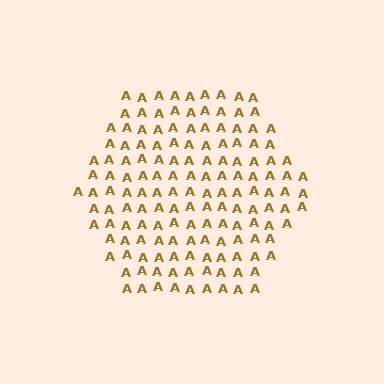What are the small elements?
The small elements are letter A's.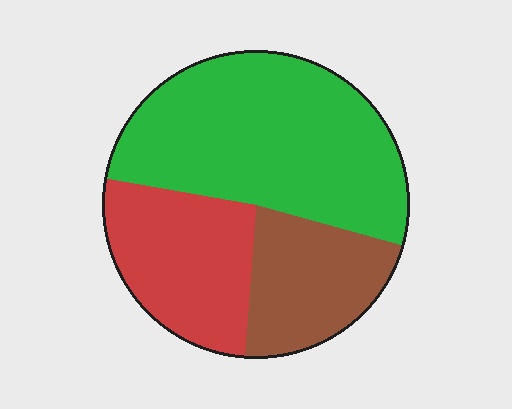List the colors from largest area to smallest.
From largest to smallest: green, red, brown.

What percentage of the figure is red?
Red takes up between a quarter and a half of the figure.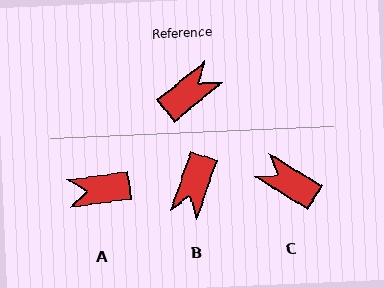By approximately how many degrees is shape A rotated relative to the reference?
Approximately 148 degrees counter-clockwise.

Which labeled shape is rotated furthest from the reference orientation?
B, about 149 degrees away.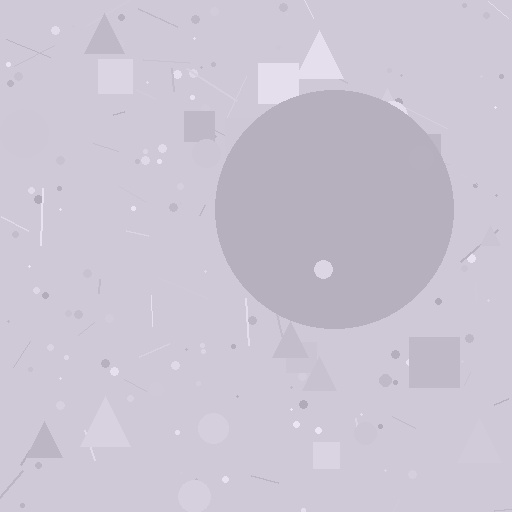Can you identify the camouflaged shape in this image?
The camouflaged shape is a circle.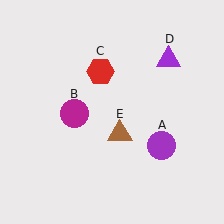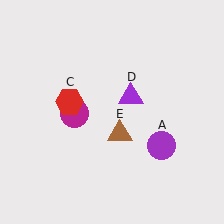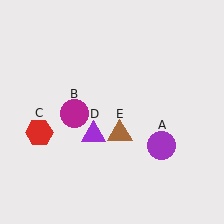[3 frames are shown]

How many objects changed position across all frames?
2 objects changed position: red hexagon (object C), purple triangle (object D).